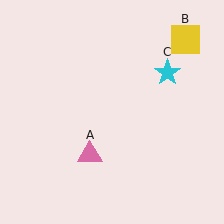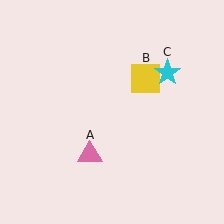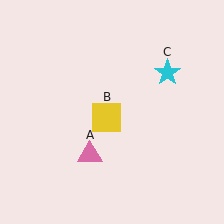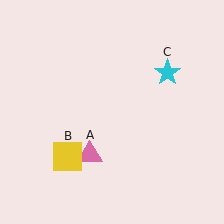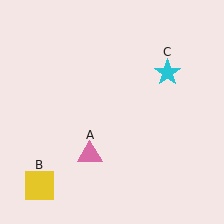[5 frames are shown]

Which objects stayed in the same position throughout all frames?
Pink triangle (object A) and cyan star (object C) remained stationary.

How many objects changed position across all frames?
1 object changed position: yellow square (object B).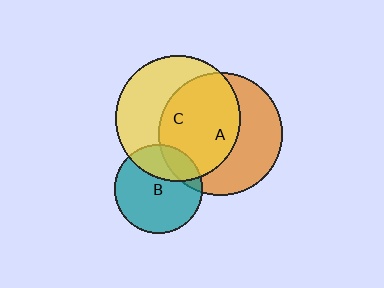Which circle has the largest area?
Circle C (yellow).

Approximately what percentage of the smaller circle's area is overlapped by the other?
Approximately 55%.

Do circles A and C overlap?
Yes.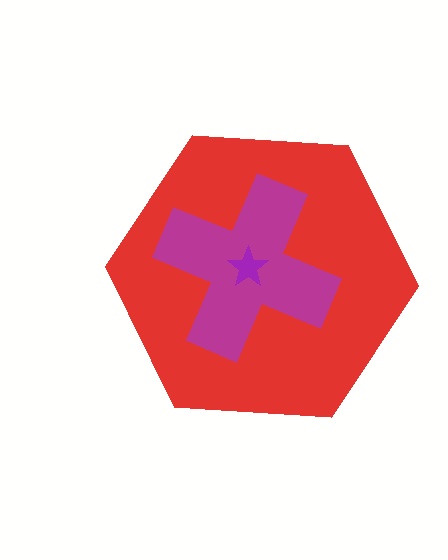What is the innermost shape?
The purple star.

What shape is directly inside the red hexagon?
The magenta cross.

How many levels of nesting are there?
3.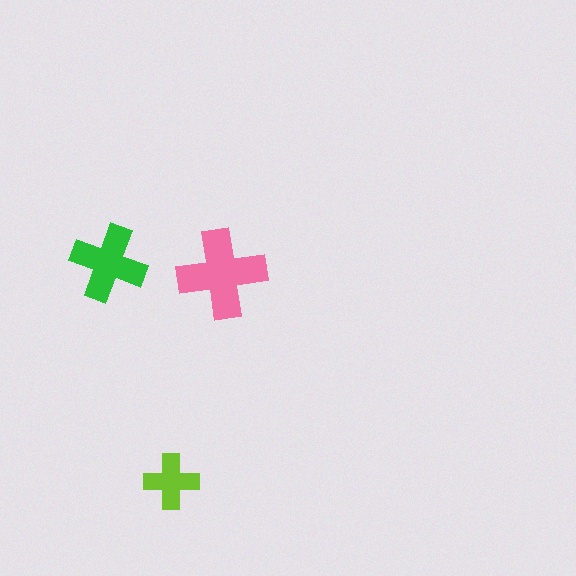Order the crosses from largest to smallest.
the pink one, the green one, the lime one.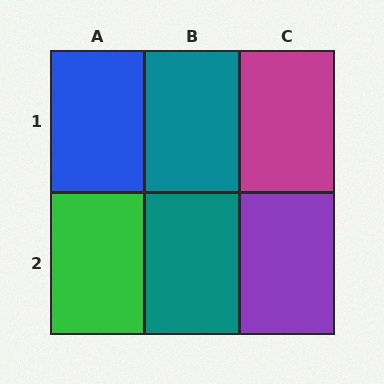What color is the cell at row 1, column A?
Blue.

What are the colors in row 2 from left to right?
Green, teal, purple.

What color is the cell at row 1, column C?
Magenta.